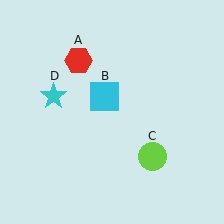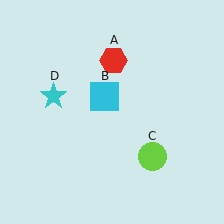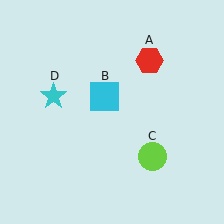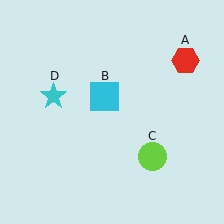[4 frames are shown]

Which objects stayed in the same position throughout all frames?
Cyan square (object B) and lime circle (object C) and cyan star (object D) remained stationary.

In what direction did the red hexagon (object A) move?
The red hexagon (object A) moved right.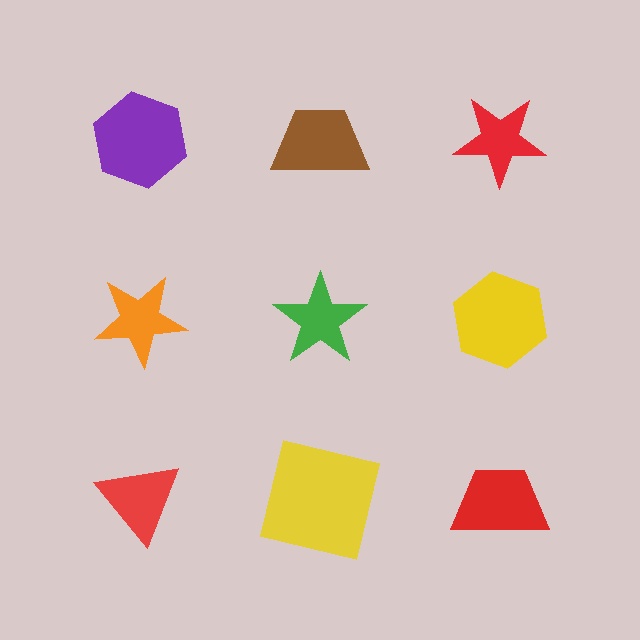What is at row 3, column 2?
A yellow square.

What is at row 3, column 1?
A red triangle.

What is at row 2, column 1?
An orange star.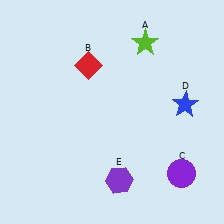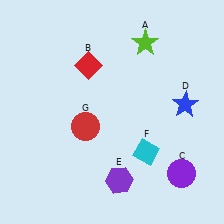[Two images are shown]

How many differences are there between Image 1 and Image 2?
There are 2 differences between the two images.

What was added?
A cyan diamond (F), a red circle (G) were added in Image 2.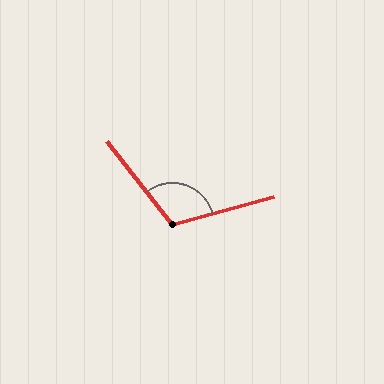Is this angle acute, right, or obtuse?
It is obtuse.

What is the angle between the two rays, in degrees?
Approximately 113 degrees.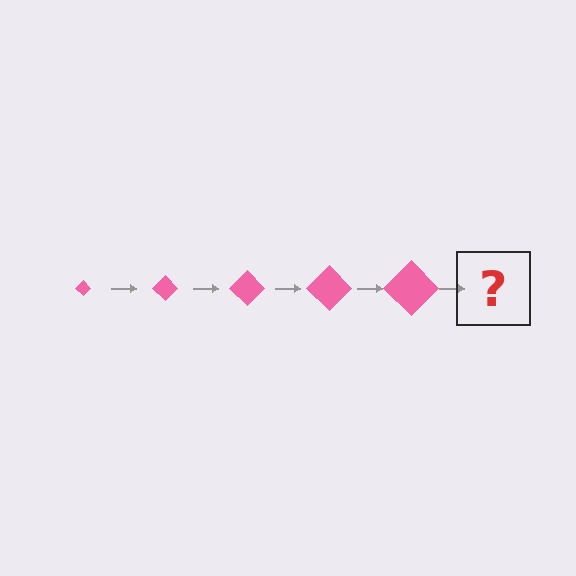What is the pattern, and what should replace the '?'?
The pattern is that the diamond gets progressively larger each step. The '?' should be a pink diamond, larger than the previous one.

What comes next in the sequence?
The next element should be a pink diamond, larger than the previous one.